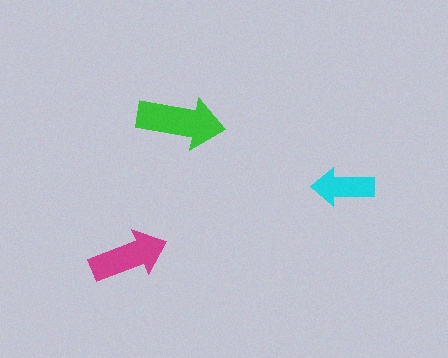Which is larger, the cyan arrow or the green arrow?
The green one.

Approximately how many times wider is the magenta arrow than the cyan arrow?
About 1.5 times wider.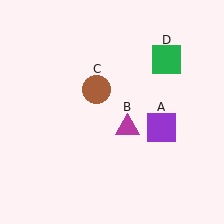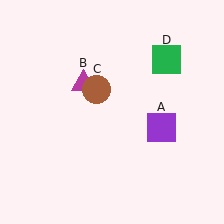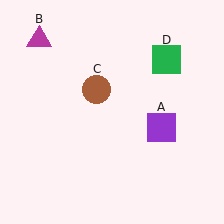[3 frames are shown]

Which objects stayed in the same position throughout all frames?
Purple square (object A) and brown circle (object C) and green square (object D) remained stationary.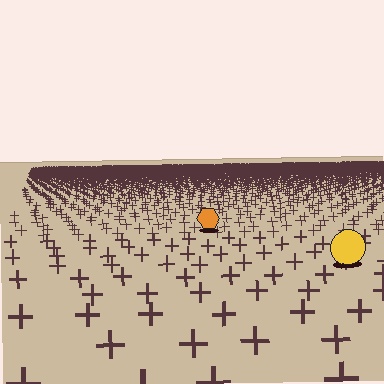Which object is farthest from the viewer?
The orange hexagon is farthest from the viewer. It appears smaller and the ground texture around it is denser.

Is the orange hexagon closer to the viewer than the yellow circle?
No. The yellow circle is closer — you can tell from the texture gradient: the ground texture is coarser near it.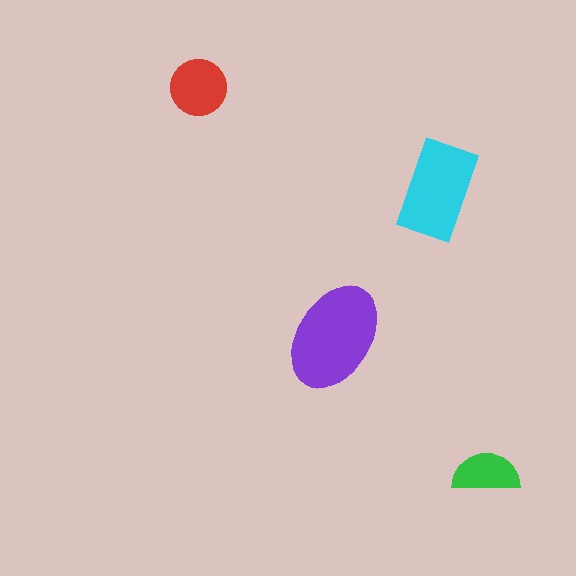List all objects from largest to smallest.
The purple ellipse, the cyan rectangle, the red circle, the green semicircle.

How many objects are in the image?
There are 4 objects in the image.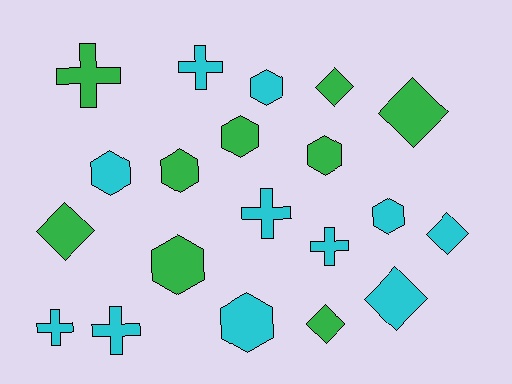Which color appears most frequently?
Cyan, with 11 objects.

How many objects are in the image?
There are 20 objects.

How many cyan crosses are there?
There are 5 cyan crosses.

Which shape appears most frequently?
Hexagon, with 8 objects.